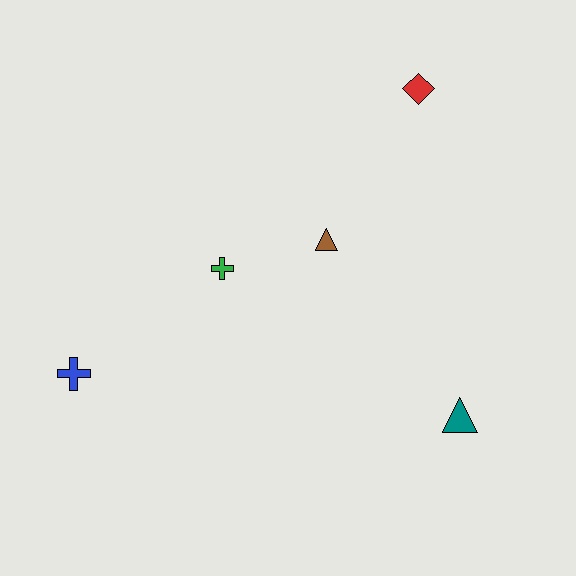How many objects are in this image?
There are 5 objects.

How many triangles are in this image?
There are 2 triangles.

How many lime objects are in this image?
There are no lime objects.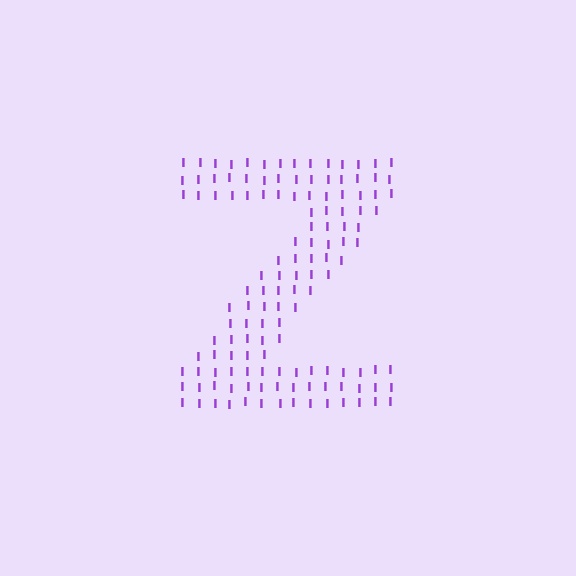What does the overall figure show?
The overall figure shows the letter Z.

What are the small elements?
The small elements are letter I's.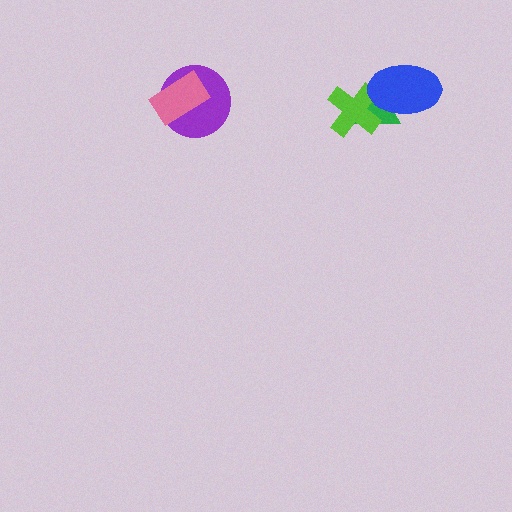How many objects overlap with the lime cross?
2 objects overlap with the lime cross.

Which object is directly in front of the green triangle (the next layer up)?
The lime cross is directly in front of the green triangle.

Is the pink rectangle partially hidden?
No, no other shape covers it.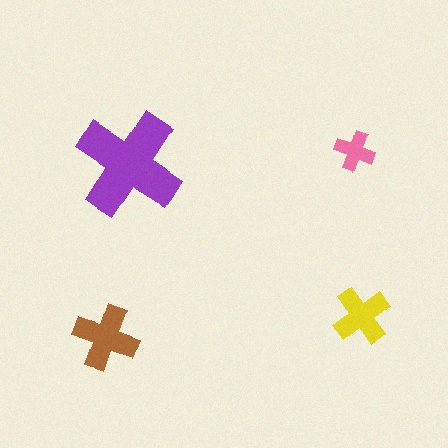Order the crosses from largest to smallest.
the purple one, the brown one, the yellow one, the pink one.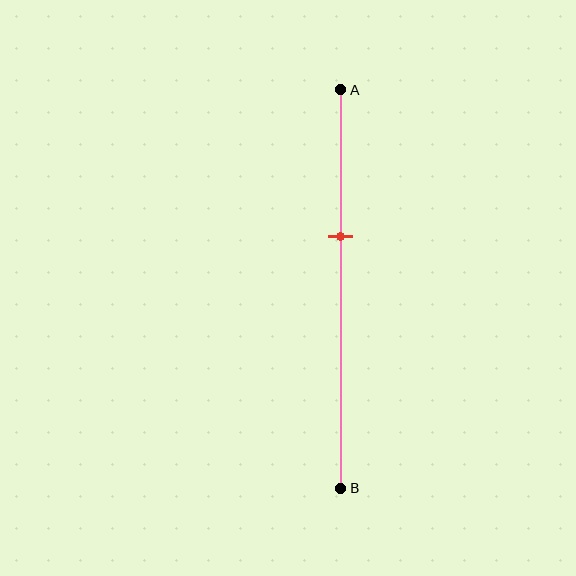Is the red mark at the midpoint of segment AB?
No, the mark is at about 35% from A, not at the 50% midpoint.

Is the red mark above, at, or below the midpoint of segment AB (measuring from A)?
The red mark is above the midpoint of segment AB.